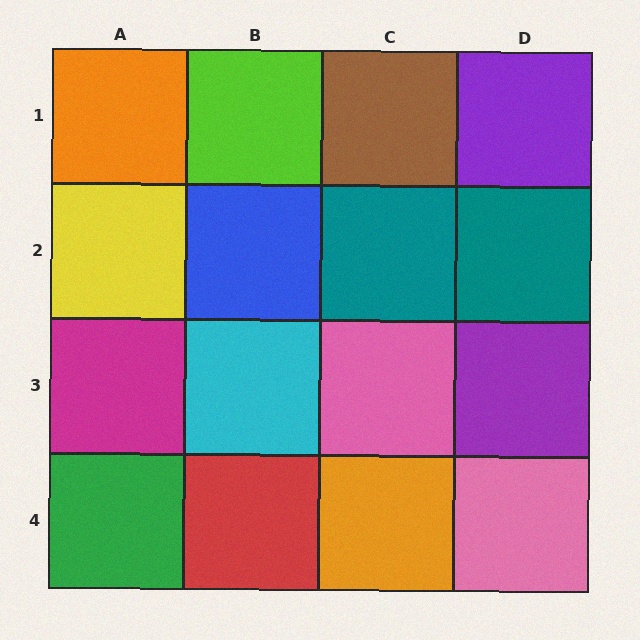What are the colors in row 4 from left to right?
Green, red, orange, pink.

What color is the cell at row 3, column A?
Magenta.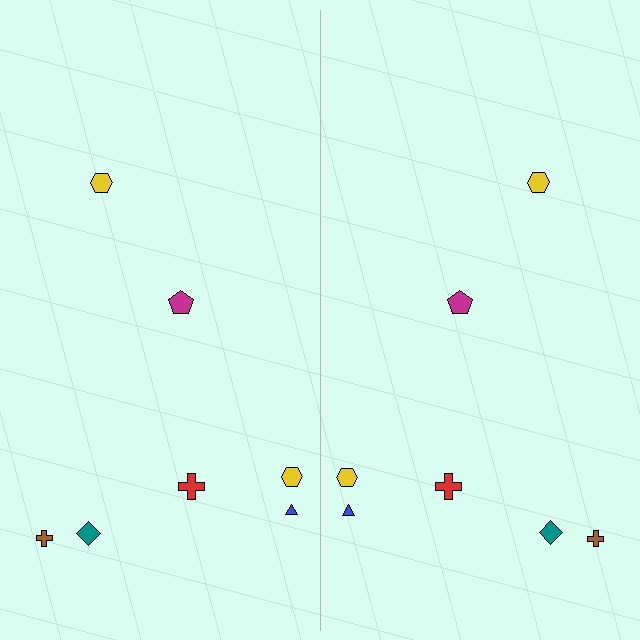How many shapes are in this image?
There are 14 shapes in this image.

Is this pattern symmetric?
Yes, this pattern has bilateral (reflection) symmetry.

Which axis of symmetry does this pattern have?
The pattern has a vertical axis of symmetry running through the center of the image.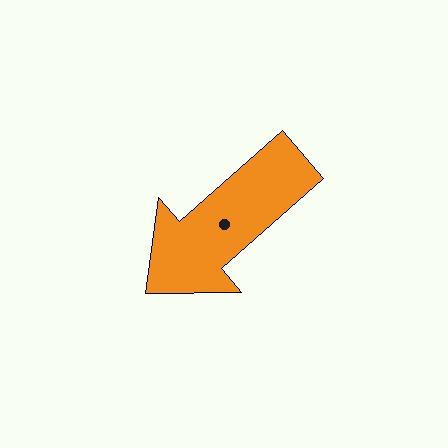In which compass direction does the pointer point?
Southwest.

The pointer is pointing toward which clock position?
Roughly 8 o'clock.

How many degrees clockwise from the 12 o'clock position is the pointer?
Approximately 229 degrees.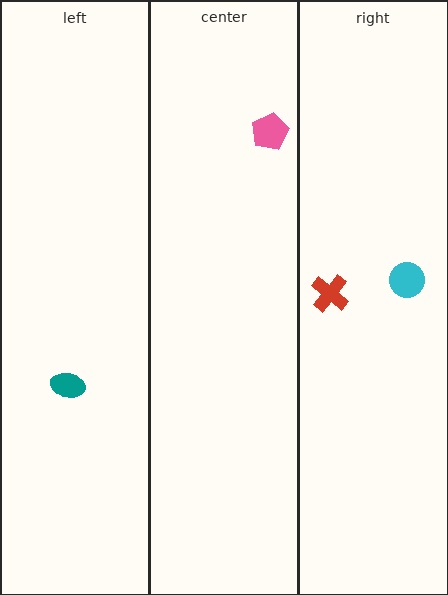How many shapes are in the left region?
1.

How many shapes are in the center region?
1.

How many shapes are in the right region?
2.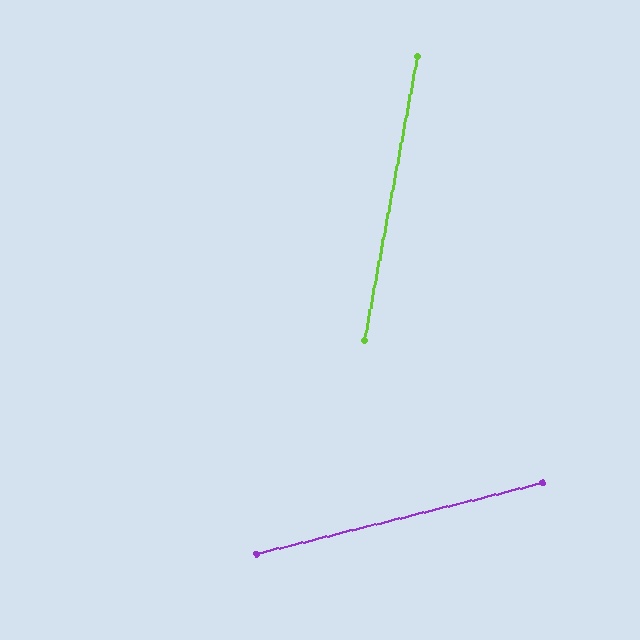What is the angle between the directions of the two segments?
Approximately 65 degrees.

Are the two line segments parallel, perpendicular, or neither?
Neither parallel nor perpendicular — they differ by about 65°.